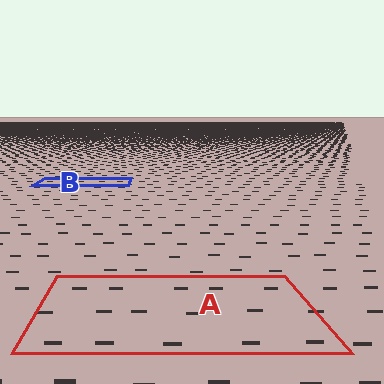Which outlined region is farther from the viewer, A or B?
Region B is farther from the viewer — the texture elements inside it appear smaller and more densely packed.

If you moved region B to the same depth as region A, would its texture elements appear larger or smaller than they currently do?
They would appear larger. At a closer depth, the same texture elements are projected at a bigger on-screen size.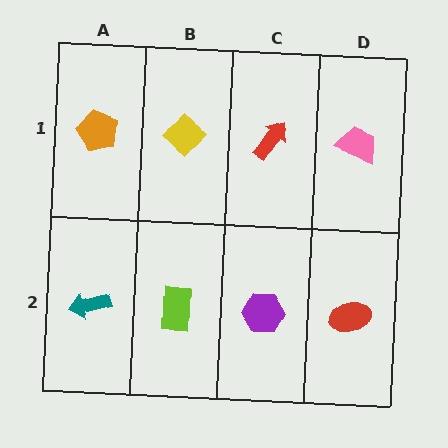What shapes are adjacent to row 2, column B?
A yellow diamond (row 1, column B), a teal arrow (row 2, column A), a purple hexagon (row 2, column C).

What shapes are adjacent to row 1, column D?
A red ellipse (row 2, column D), a red arrow (row 1, column C).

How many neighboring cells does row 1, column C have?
3.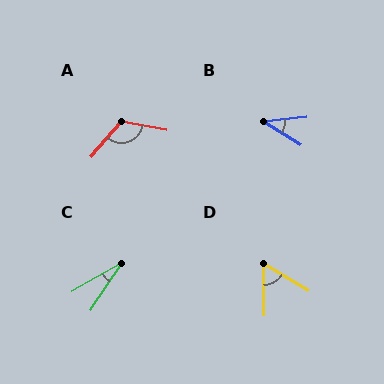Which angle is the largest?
A, at approximately 121 degrees.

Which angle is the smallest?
C, at approximately 26 degrees.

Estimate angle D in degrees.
Approximately 58 degrees.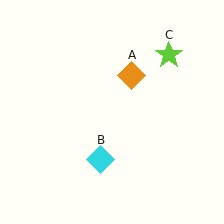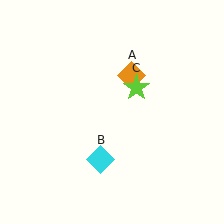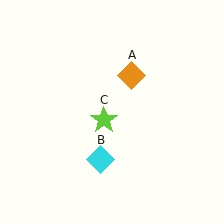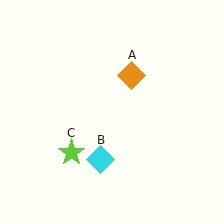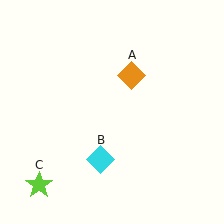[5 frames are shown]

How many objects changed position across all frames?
1 object changed position: lime star (object C).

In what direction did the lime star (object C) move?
The lime star (object C) moved down and to the left.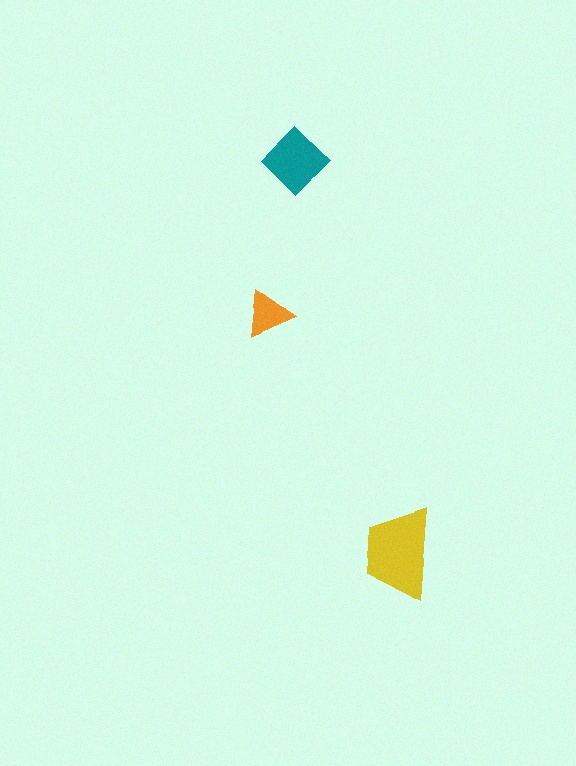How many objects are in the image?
There are 3 objects in the image.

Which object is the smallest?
The orange triangle.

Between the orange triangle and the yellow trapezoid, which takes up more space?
The yellow trapezoid.